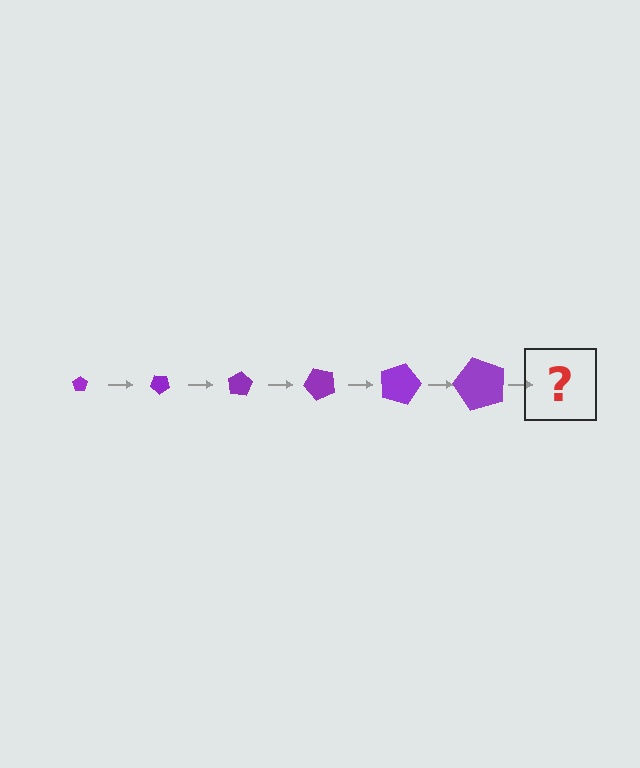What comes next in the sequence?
The next element should be a pentagon, larger than the previous one and rotated 240 degrees from the start.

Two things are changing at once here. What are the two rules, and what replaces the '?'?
The two rules are that the pentagon grows larger each step and it rotates 40 degrees each step. The '?' should be a pentagon, larger than the previous one and rotated 240 degrees from the start.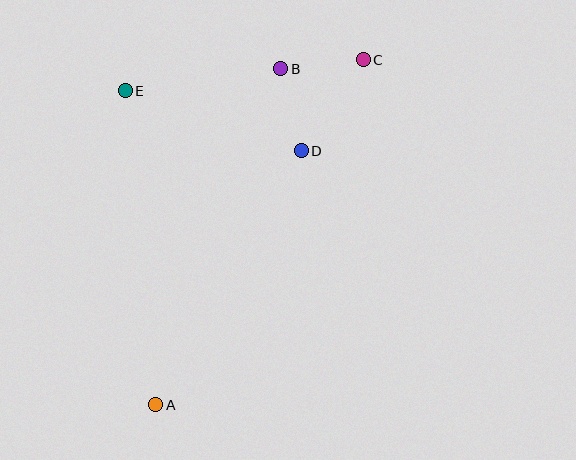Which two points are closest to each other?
Points B and C are closest to each other.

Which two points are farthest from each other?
Points A and C are farthest from each other.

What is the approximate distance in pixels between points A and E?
The distance between A and E is approximately 315 pixels.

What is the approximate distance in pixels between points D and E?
The distance between D and E is approximately 186 pixels.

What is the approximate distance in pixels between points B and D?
The distance between B and D is approximately 84 pixels.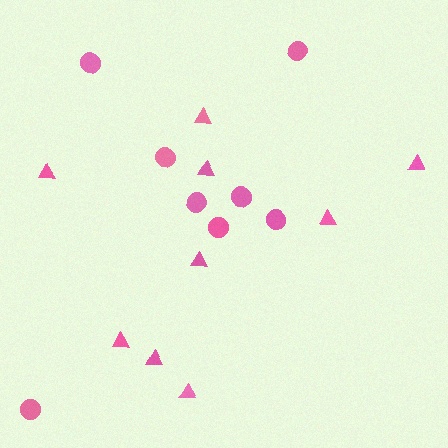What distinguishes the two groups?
There are 2 groups: one group of triangles (9) and one group of circles (8).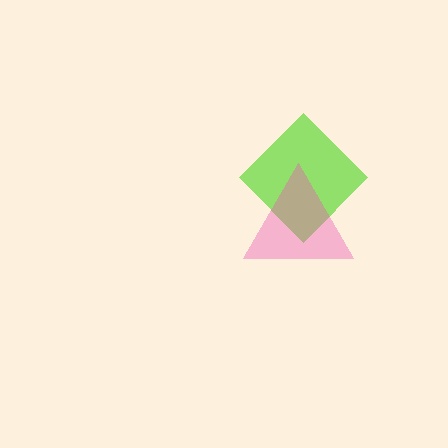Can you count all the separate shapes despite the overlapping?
Yes, there are 2 separate shapes.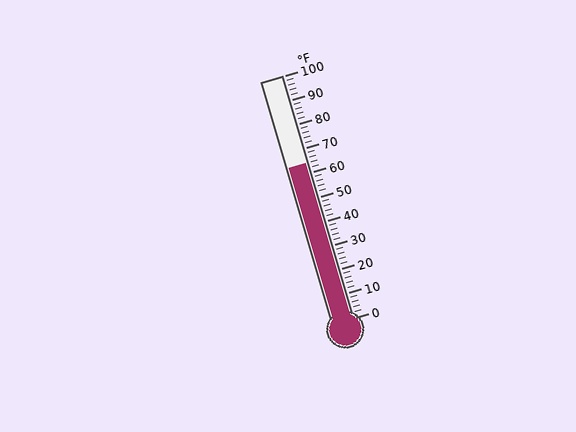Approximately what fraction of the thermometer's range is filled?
The thermometer is filled to approximately 65% of its range.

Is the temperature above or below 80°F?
The temperature is below 80°F.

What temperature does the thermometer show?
The thermometer shows approximately 64°F.